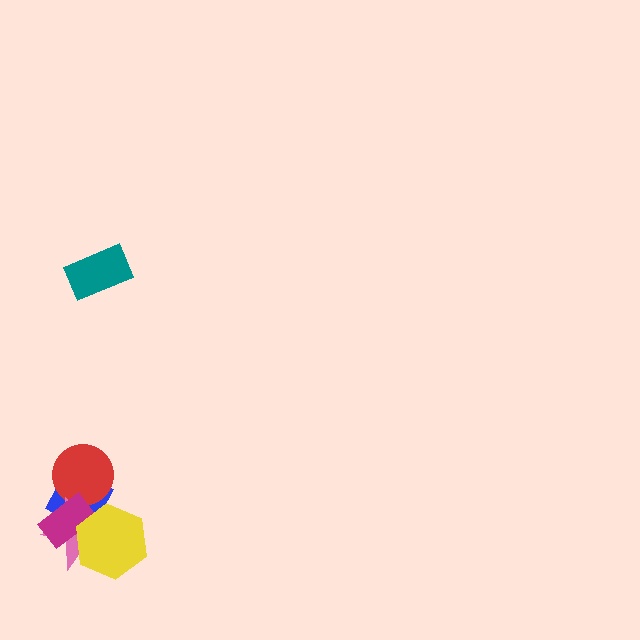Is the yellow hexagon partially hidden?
No, no other shape covers it.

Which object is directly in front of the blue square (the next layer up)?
The red circle is directly in front of the blue square.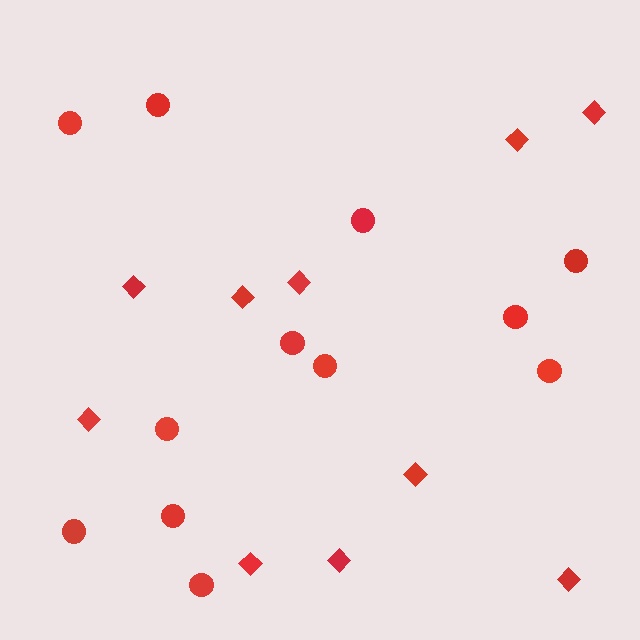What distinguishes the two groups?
There are 2 groups: one group of circles (12) and one group of diamonds (10).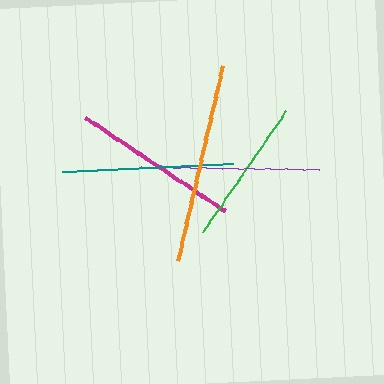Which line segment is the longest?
The orange line is the longest at approximately 199 pixels.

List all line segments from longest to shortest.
From longest to shortest: orange, purple, teal, magenta, green.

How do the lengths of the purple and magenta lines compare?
The purple and magenta lines are approximately the same length.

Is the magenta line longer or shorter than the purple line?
The purple line is longer than the magenta line.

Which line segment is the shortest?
The green line is the shortest at approximately 147 pixels.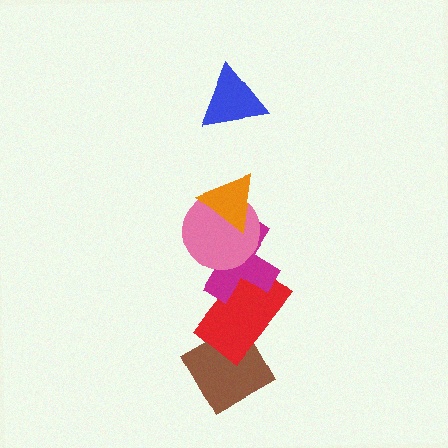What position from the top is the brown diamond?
The brown diamond is 6th from the top.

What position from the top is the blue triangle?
The blue triangle is 1st from the top.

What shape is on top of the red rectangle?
The magenta cross is on top of the red rectangle.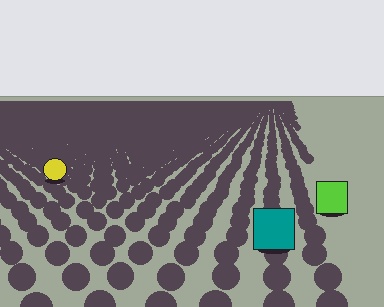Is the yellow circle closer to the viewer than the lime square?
No. The lime square is closer — you can tell from the texture gradient: the ground texture is coarser near it.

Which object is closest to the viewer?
The teal square is closest. The texture marks near it are larger and more spread out.